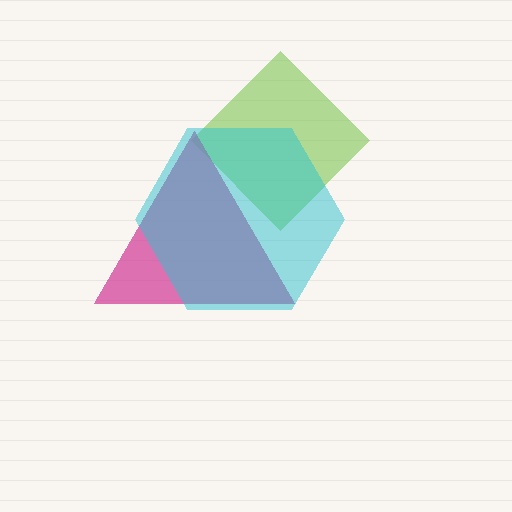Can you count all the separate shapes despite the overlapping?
Yes, there are 3 separate shapes.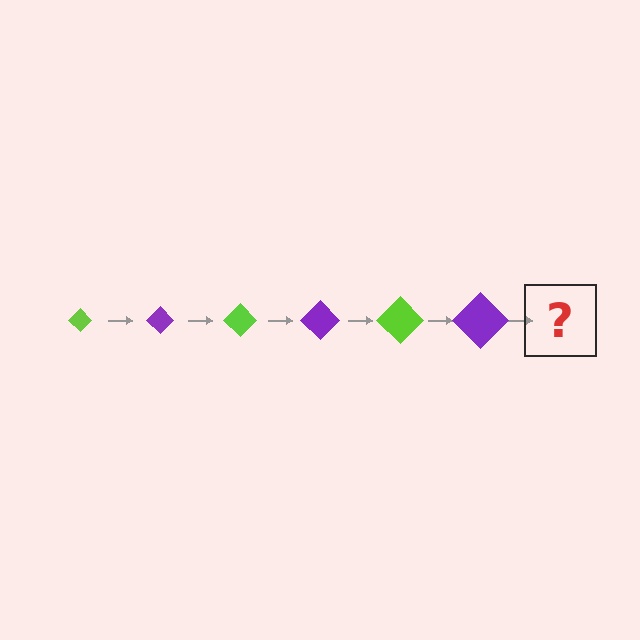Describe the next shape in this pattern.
It should be a lime diamond, larger than the previous one.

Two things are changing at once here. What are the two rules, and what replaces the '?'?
The two rules are that the diamond grows larger each step and the color cycles through lime and purple. The '?' should be a lime diamond, larger than the previous one.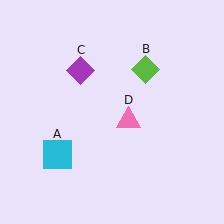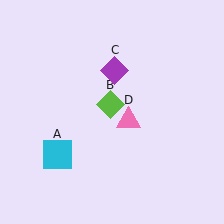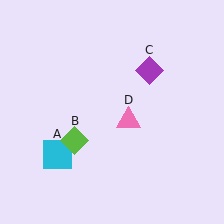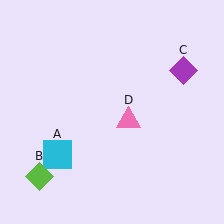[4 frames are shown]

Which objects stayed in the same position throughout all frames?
Cyan square (object A) and pink triangle (object D) remained stationary.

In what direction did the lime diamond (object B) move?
The lime diamond (object B) moved down and to the left.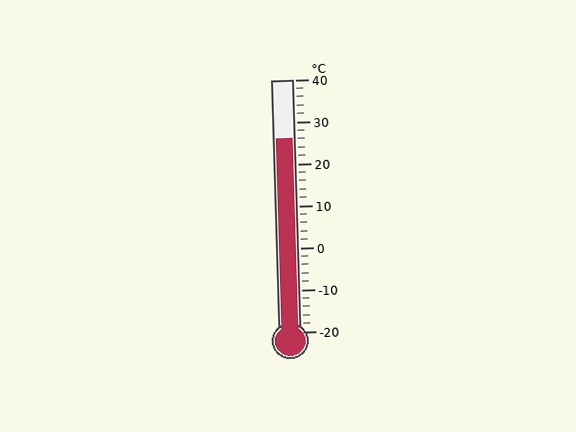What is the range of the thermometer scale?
The thermometer scale ranges from -20°C to 40°C.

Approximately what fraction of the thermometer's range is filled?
The thermometer is filled to approximately 75% of its range.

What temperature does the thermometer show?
The thermometer shows approximately 26°C.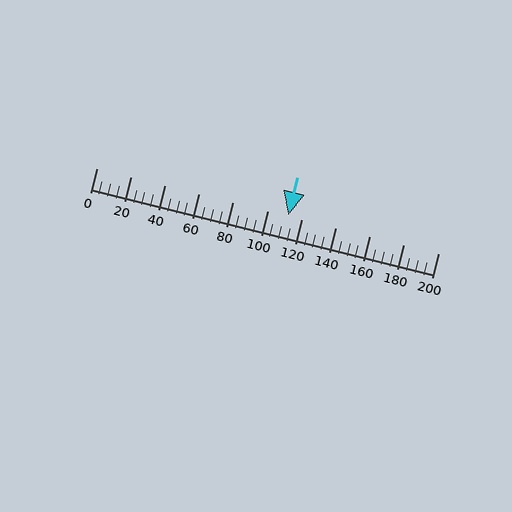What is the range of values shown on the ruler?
The ruler shows values from 0 to 200.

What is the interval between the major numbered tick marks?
The major tick marks are spaced 20 units apart.